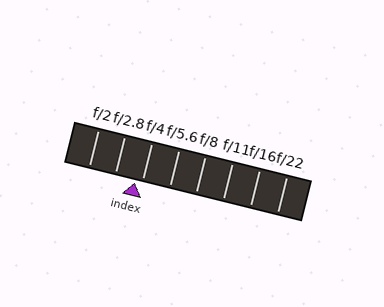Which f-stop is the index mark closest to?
The index mark is closest to f/4.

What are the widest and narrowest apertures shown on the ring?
The widest aperture shown is f/2 and the narrowest is f/22.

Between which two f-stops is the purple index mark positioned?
The index mark is between f/2.8 and f/4.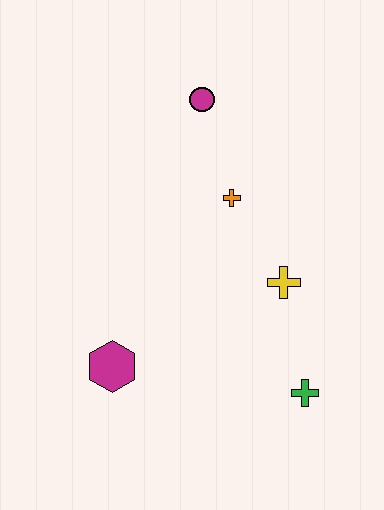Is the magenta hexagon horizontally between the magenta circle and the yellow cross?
No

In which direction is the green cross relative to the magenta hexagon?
The green cross is to the right of the magenta hexagon.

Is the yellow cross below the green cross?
No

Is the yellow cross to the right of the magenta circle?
Yes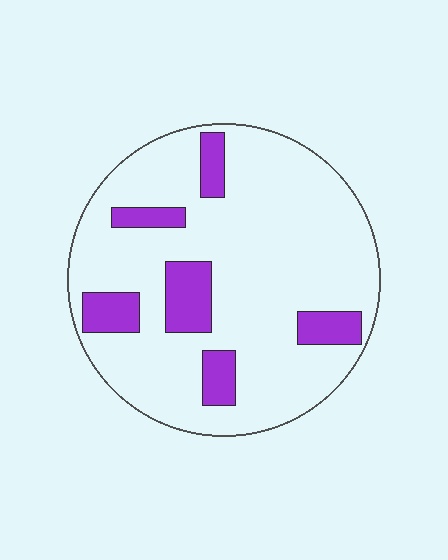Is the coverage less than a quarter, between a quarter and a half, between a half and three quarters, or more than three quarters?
Less than a quarter.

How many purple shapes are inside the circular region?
6.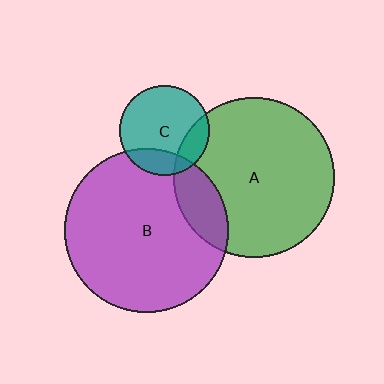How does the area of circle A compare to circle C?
Approximately 3.2 times.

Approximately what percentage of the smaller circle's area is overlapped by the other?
Approximately 20%.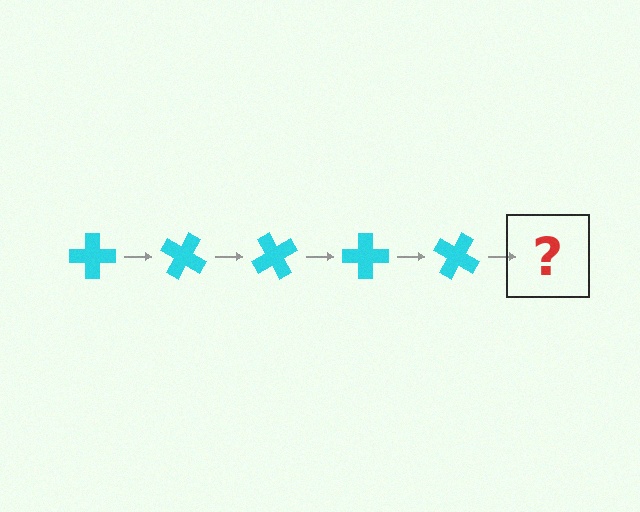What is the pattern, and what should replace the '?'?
The pattern is that the cross rotates 30 degrees each step. The '?' should be a cyan cross rotated 150 degrees.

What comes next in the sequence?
The next element should be a cyan cross rotated 150 degrees.